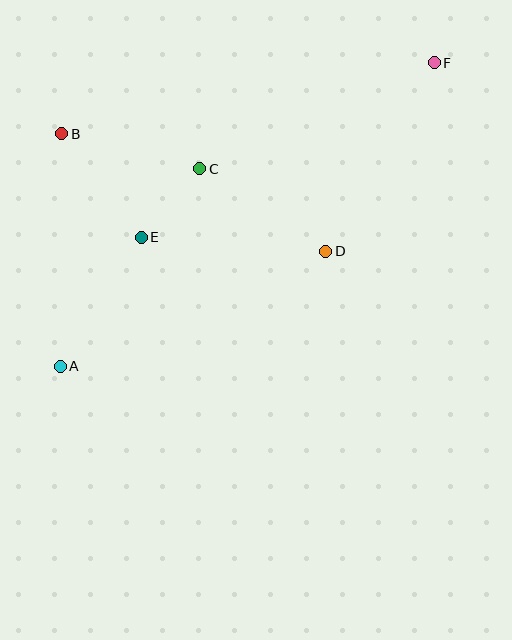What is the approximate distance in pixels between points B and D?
The distance between B and D is approximately 289 pixels.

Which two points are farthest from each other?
Points A and F are farthest from each other.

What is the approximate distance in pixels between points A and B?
The distance between A and B is approximately 232 pixels.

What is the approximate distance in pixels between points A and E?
The distance between A and E is approximately 152 pixels.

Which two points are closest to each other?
Points C and E are closest to each other.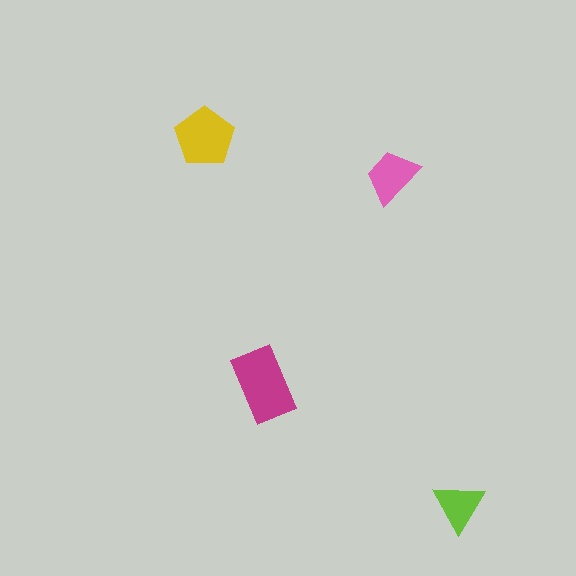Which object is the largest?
The magenta rectangle.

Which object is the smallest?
The lime triangle.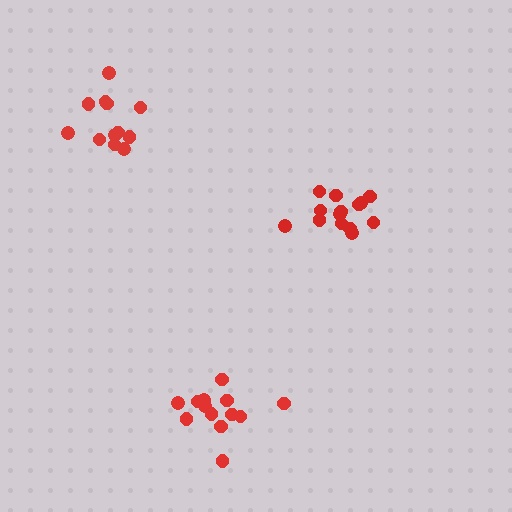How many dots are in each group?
Group 1: 13 dots, Group 2: 12 dots, Group 3: 15 dots (40 total).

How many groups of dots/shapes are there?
There are 3 groups.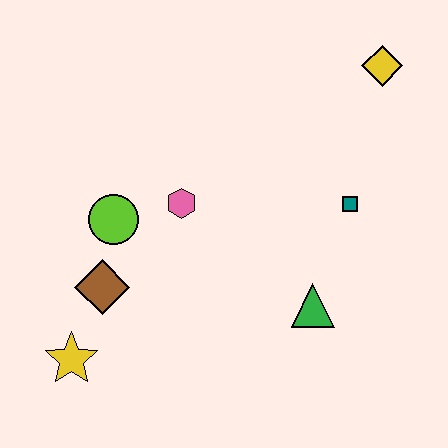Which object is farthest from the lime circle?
The yellow diamond is farthest from the lime circle.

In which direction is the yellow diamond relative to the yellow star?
The yellow diamond is to the right of the yellow star.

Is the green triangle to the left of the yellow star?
No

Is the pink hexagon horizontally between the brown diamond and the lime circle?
No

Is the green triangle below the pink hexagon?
Yes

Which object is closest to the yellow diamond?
The teal square is closest to the yellow diamond.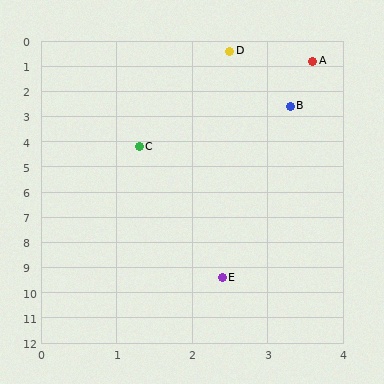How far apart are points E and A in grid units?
Points E and A are about 8.7 grid units apart.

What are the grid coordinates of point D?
Point D is at approximately (2.5, 0.4).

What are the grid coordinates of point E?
Point E is at approximately (2.4, 9.4).